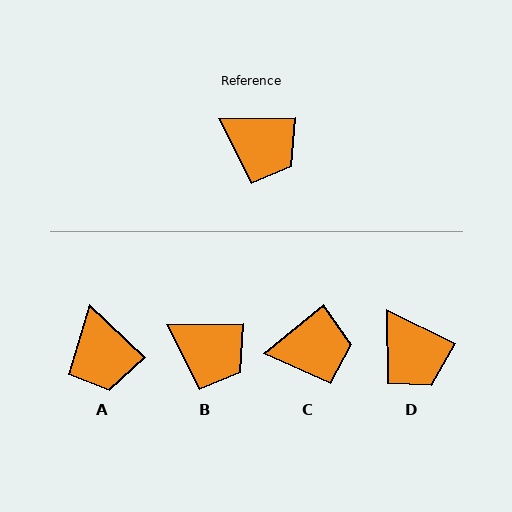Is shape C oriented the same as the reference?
No, it is off by about 39 degrees.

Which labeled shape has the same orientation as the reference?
B.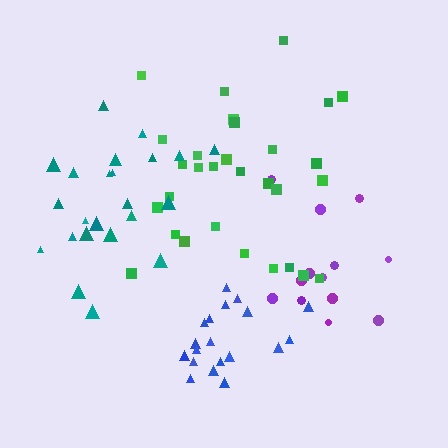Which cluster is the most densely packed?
Blue.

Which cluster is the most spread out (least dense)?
Green.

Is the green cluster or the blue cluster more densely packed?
Blue.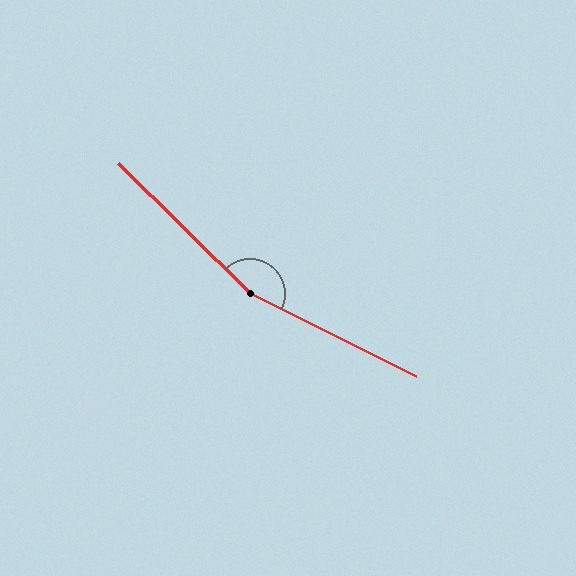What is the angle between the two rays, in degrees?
Approximately 162 degrees.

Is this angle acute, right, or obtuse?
It is obtuse.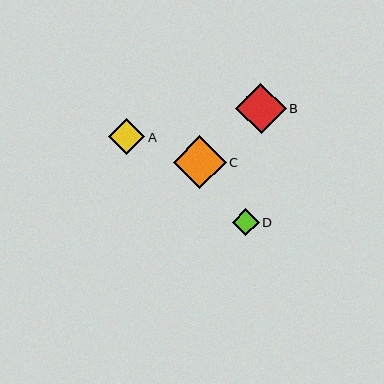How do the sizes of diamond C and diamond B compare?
Diamond C and diamond B are approximately the same size.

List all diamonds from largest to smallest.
From largest to smallest: C, B, A, D.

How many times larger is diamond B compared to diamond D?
Diamond B is approximately 1.9 times the size of diamond D.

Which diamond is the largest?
Diamond C is the largest with a size of approximately 52 pixels.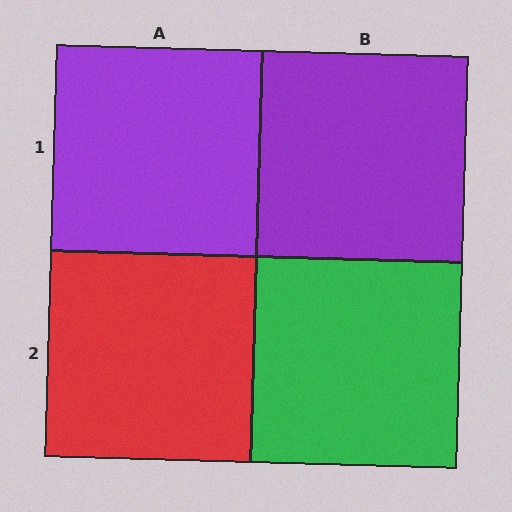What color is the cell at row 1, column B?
Purple.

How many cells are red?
1 cell is red.